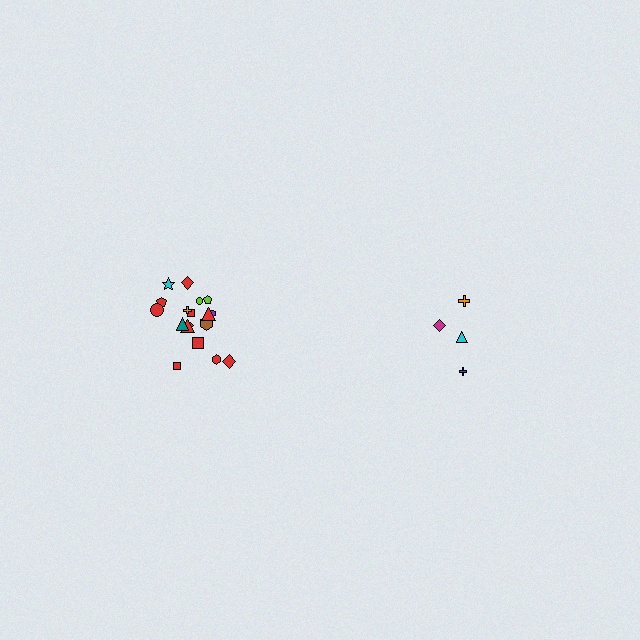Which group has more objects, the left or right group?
The left group.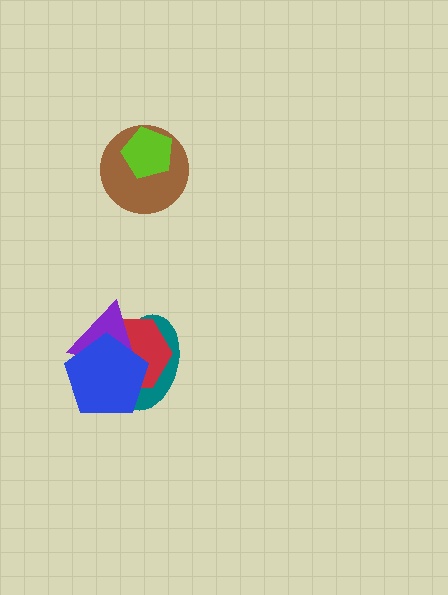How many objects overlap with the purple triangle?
3 objects overlap with the purple triangle.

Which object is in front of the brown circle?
The lime pentagon is in front of the brown circle.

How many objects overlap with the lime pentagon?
1 object overlaps with the lime pentagon.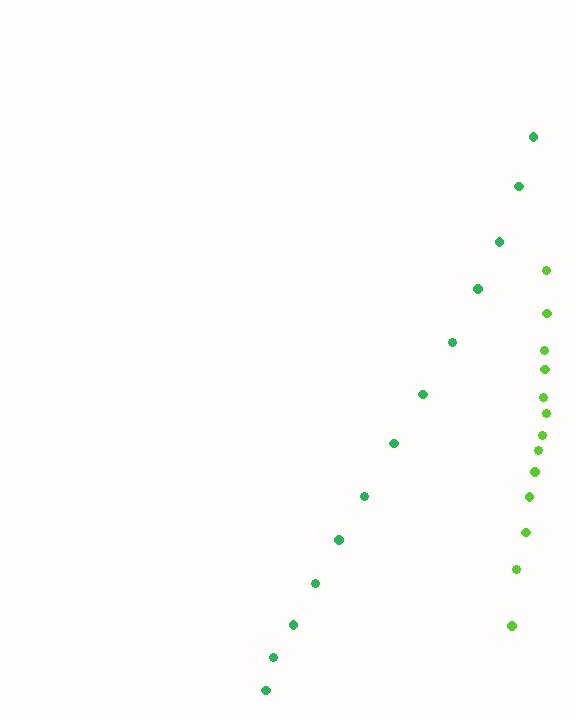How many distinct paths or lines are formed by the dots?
There are 2 distinct paths.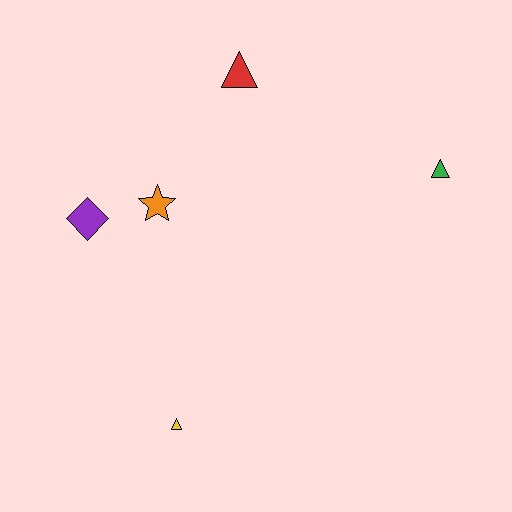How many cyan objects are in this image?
There are no cyan objects.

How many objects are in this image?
There are 5 objects.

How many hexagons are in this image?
There are no hexagons.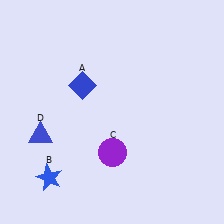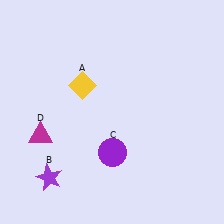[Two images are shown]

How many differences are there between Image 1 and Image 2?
There are 3 differences between the two images.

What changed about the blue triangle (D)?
In Image 1, D is blue. In Image 2, it changed to magenta.